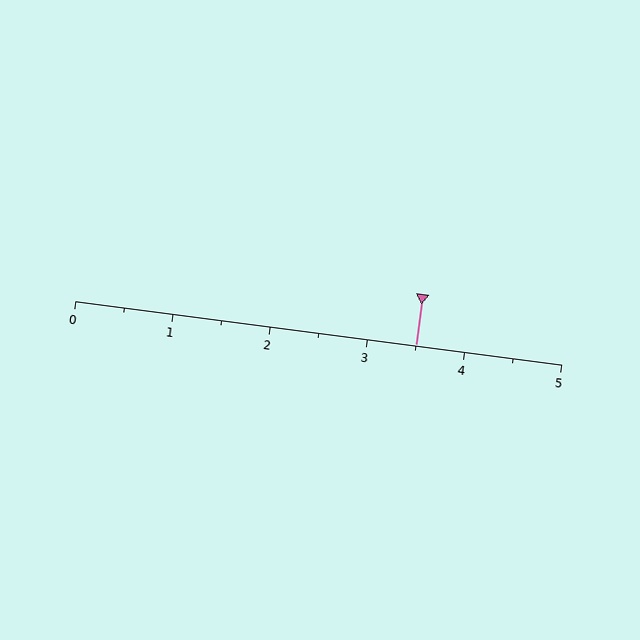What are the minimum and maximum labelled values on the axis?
The axis runs from 0 to 5.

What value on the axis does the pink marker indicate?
The marker indicates approximately 3.5.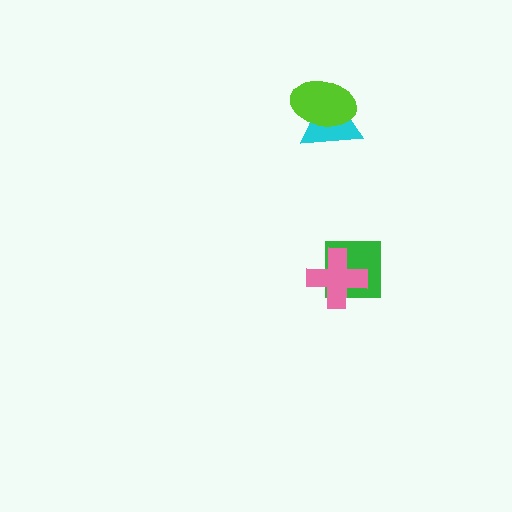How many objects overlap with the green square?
1 object overlaps with the green square.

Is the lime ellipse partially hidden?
No, no other shape covers it.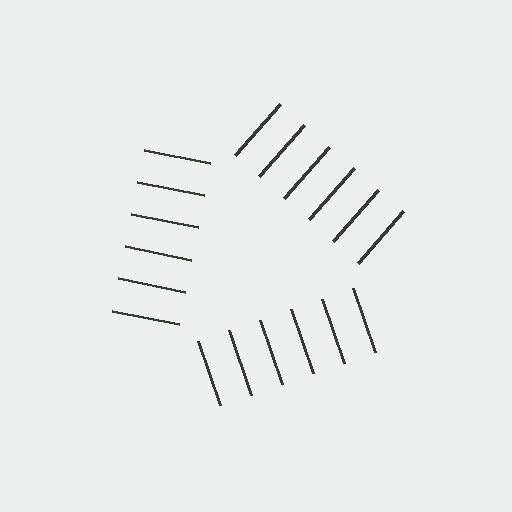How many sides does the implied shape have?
3 sides — the line-ends trace a triangle.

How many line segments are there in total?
18 — 6 along each of the 3 edges.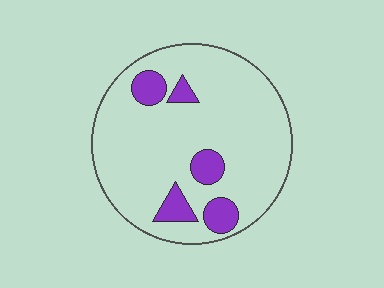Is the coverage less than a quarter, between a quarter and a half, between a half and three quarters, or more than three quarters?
Less than a quarter.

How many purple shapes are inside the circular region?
5.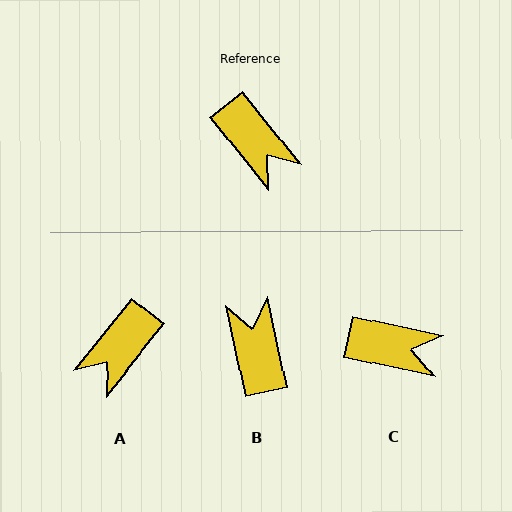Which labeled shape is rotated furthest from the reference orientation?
B, about 154 degrees away.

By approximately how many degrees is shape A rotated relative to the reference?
Approximately 77 degrees clockwise.